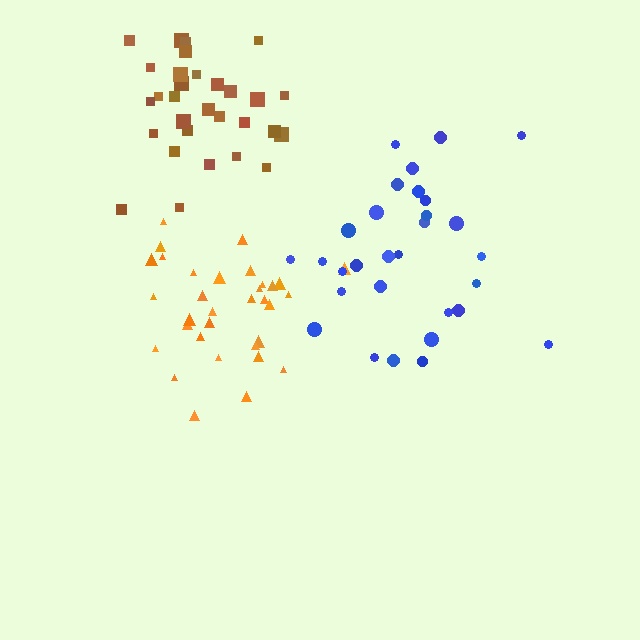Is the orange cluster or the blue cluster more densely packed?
Orange.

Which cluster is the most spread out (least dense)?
Blue.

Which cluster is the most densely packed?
Brown.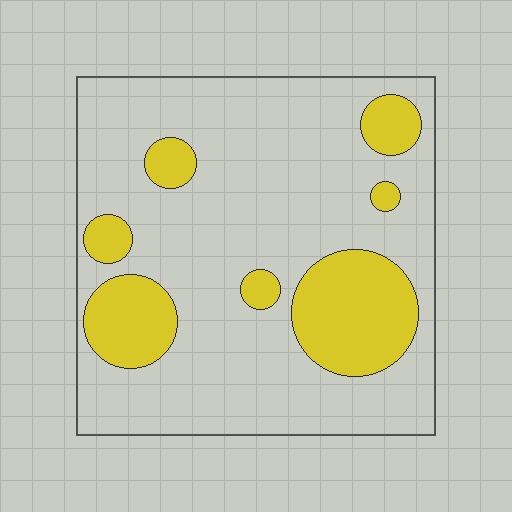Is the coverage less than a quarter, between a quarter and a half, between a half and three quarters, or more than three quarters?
Less than a quarter.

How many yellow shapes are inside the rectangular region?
7.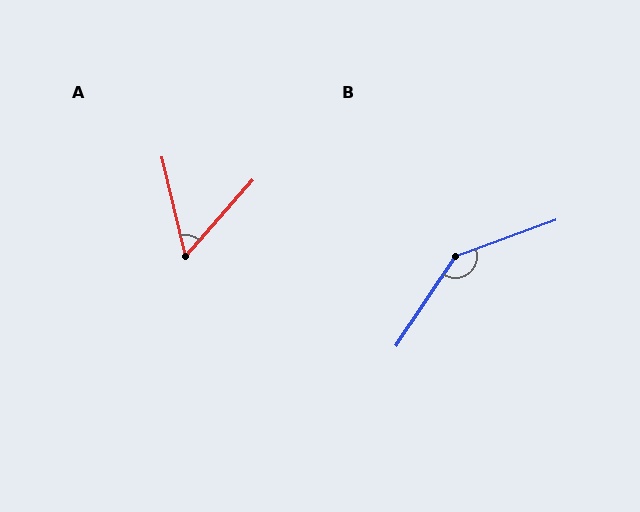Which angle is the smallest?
A, at approximately 55 degrees.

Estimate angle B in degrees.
Approximately 143 degrees.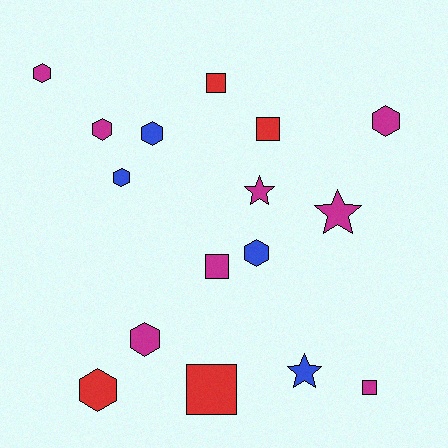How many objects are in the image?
There are 16 objects.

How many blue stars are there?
There is 1 blue star.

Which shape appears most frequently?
Hexagon, with 8 objects.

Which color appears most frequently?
Magenta, with 8 objects.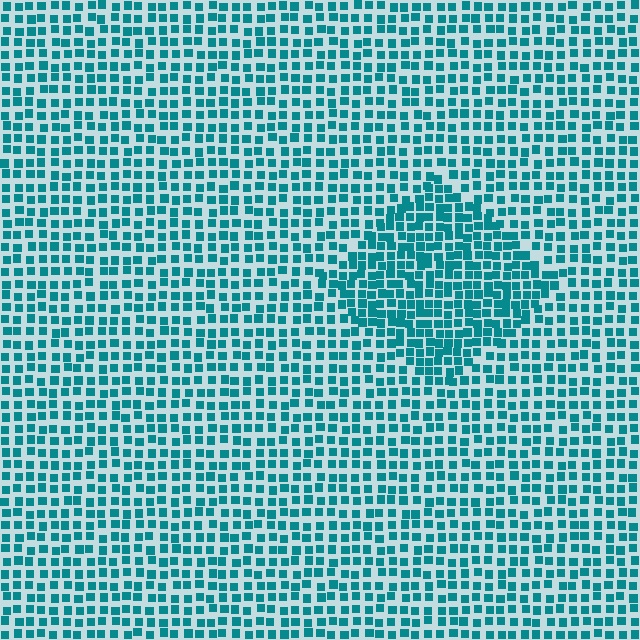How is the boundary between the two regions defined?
The boundary is defined by a change in element density (approximately 1.6x ratio). All elements are the same color, size, and shape.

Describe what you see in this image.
The image contains small teal elements arranged at two different densities. A diamond-shaped region is visible where the elements are more densely packed than the surrounding area.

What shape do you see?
I see a diamond.